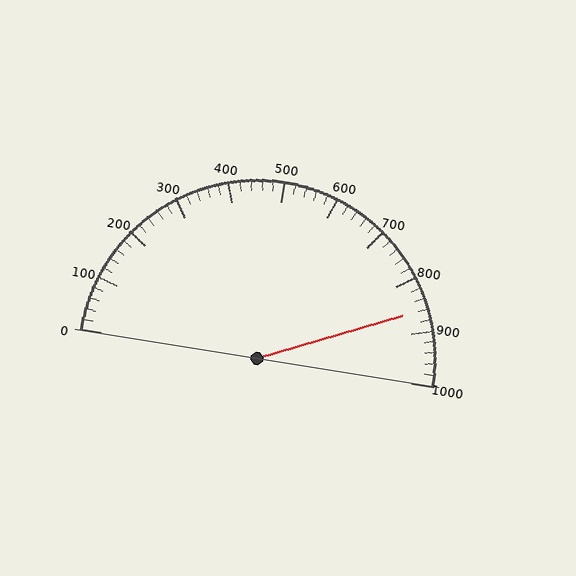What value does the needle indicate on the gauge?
The needle indicates approximately 860.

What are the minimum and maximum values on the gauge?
The gauge ranges from 0 to 1000.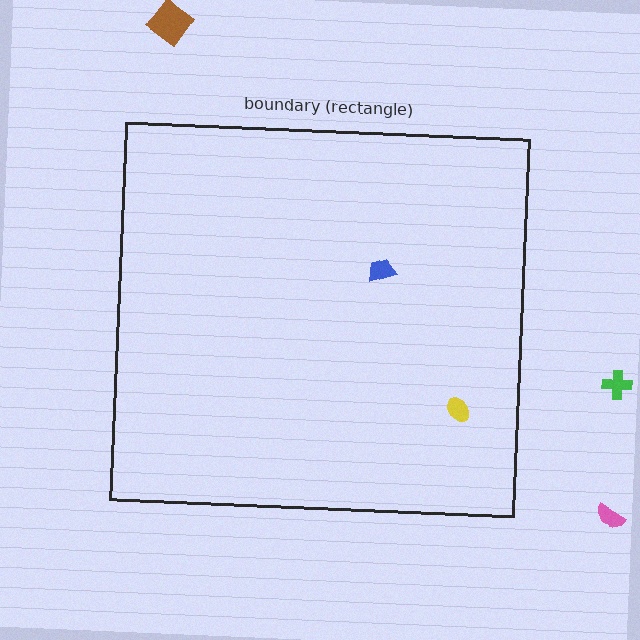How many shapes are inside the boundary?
2 inside, 3 outside.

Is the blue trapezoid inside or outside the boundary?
Inside.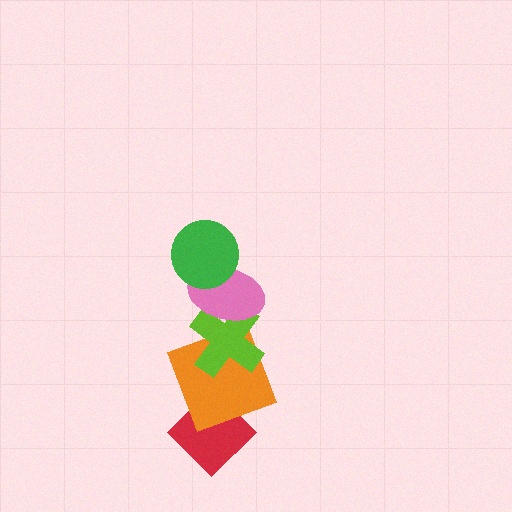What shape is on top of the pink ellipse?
The green circle is on top of the pink ellipse.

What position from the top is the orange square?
The orange square is 4th from the top.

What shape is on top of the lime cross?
The pink ellipse is on top of the lime cross.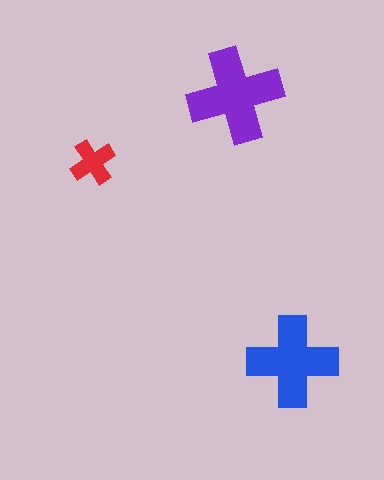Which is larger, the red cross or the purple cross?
The purple one.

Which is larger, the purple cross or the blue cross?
The purple one.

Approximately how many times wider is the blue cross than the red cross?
About 2 times wider.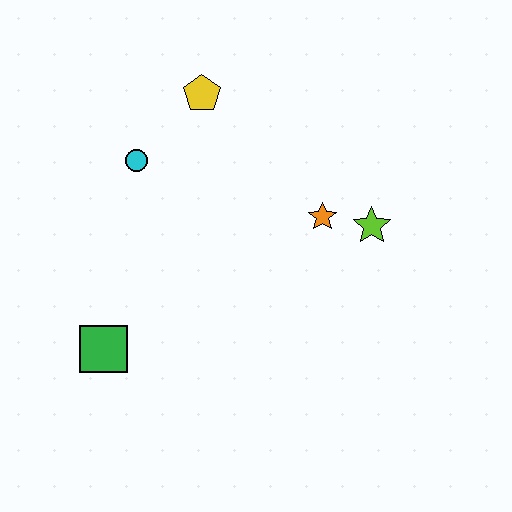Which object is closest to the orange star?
The lime star is closest to the orange star.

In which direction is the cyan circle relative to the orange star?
The cyan circle is to the left of the orange star.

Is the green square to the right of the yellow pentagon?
No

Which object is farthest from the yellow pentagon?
The green square is farthest from the yellow pentagon.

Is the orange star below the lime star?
No